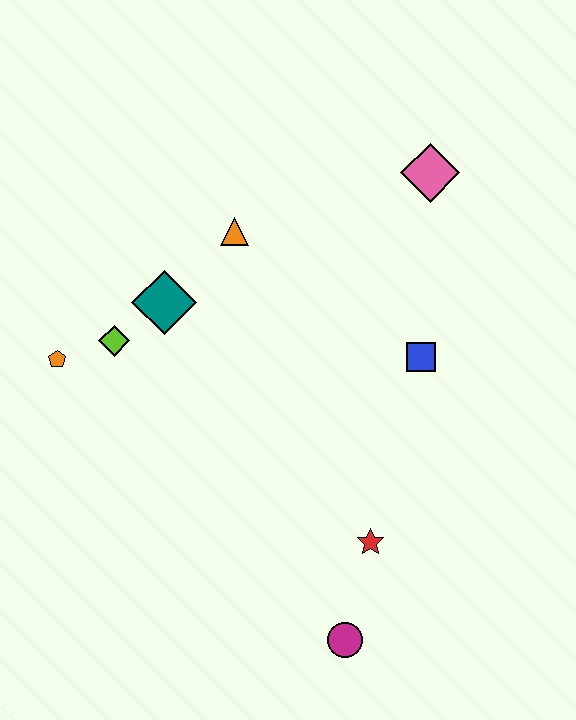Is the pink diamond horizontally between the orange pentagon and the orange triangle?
No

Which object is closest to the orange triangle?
The teal diamond is closest to the orange triangle.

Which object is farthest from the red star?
The pink diamond is farthest from the red star.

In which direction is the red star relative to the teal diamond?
The red star is below the teal diamond.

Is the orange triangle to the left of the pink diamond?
Yes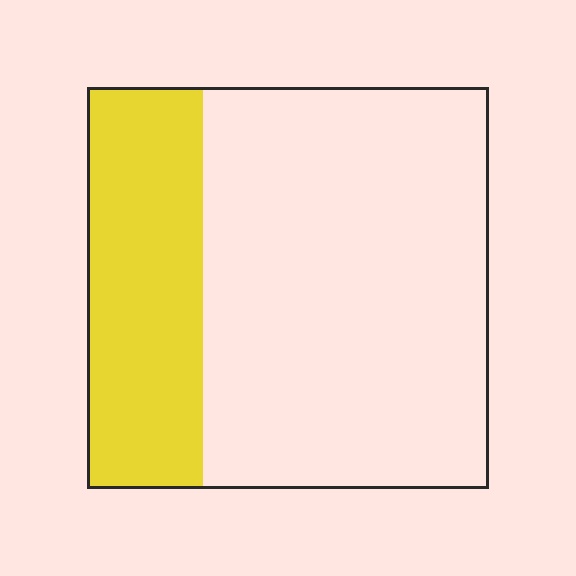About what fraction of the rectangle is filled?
About one quarter (1/4).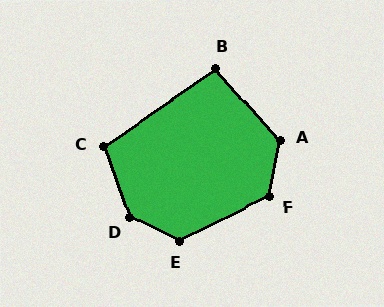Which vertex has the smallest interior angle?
B, at approximately 96 degrees.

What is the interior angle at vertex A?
Approximately 128 degrees (obtuse).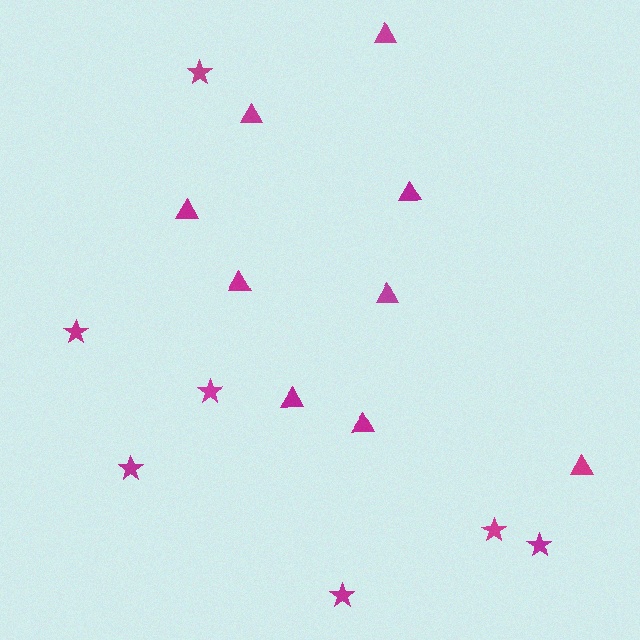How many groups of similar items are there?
There are 2 groups: one group of triangles (9) and one group of stars (7).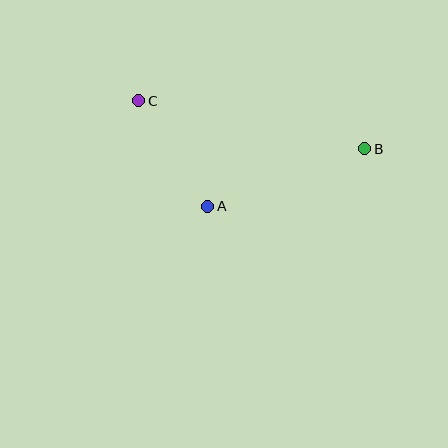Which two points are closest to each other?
Points A and C are closest to each other.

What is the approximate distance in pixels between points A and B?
The distance between A and B is approximately 167 pixels.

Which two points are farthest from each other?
Points B and C are farthest from each other.